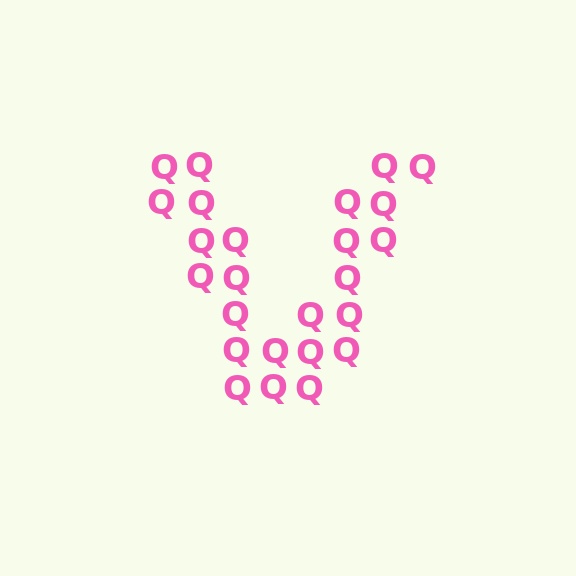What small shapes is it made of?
It is made of small letter Q's.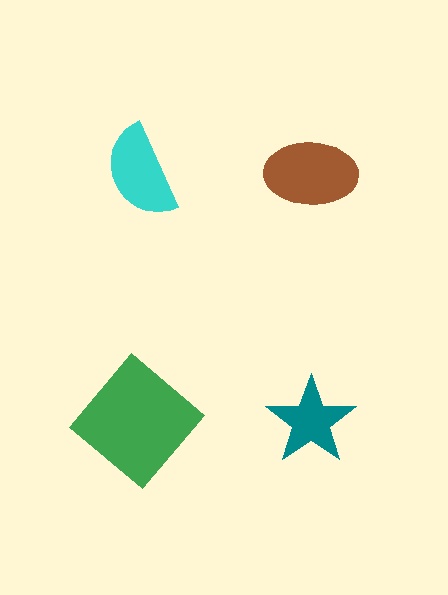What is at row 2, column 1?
A green diamond.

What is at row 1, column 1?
A cyan semicircle.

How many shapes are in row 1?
2 shapes.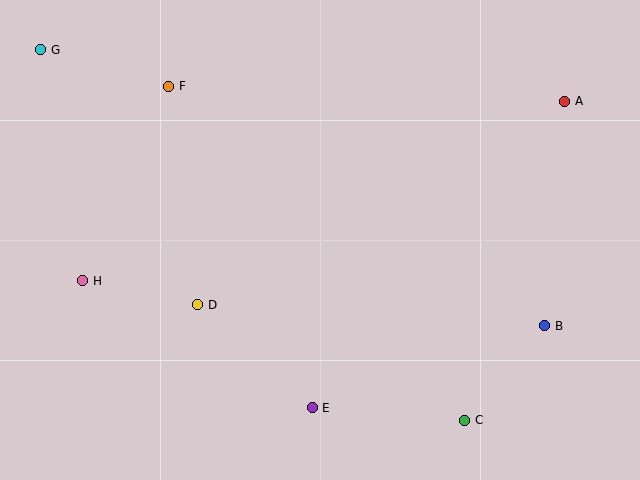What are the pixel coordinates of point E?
Point E is at (312, 408).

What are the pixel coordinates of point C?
Point C is at (465, 420).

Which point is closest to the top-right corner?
Point A is closest to the top-right corner.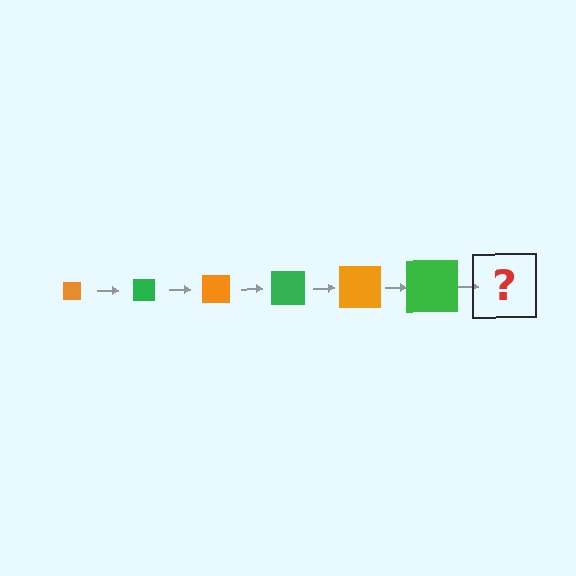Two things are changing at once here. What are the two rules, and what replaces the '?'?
The two rules are that the square grows larger each step and the color cycles through orange and green. The '?' should be an orange square, larger than the previous one.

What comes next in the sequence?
The next element should be an orange square, larger than the previous one.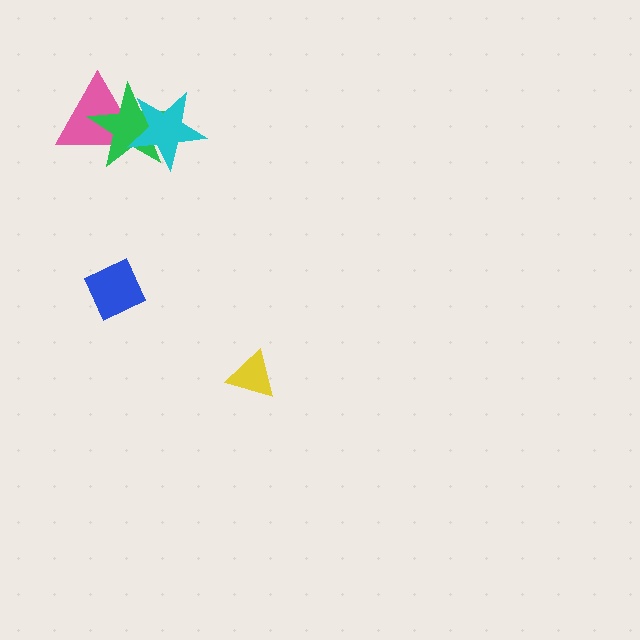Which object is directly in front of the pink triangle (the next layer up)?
The green star is directly in front of the pink triangle.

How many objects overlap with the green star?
2 objects overlap with the green star.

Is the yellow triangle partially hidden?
No, no other shape covers it.